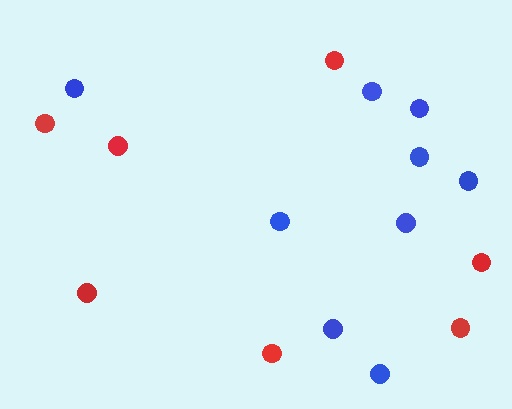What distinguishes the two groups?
There are 2 groups: one group of blue circles (9) and one group of red circles (7).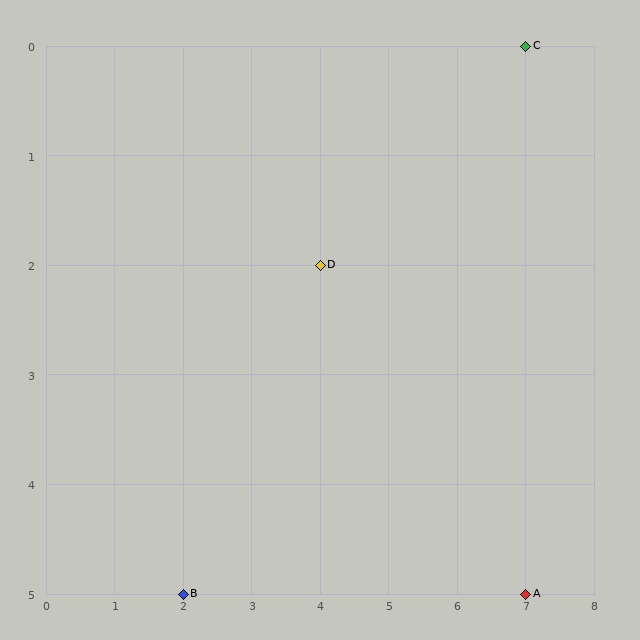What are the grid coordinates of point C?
Point C is at grid coordinates (7, 0).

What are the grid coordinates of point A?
Point A is at grid coordinates (7, 5).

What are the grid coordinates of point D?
Point D is at grid coordinates (4, 2).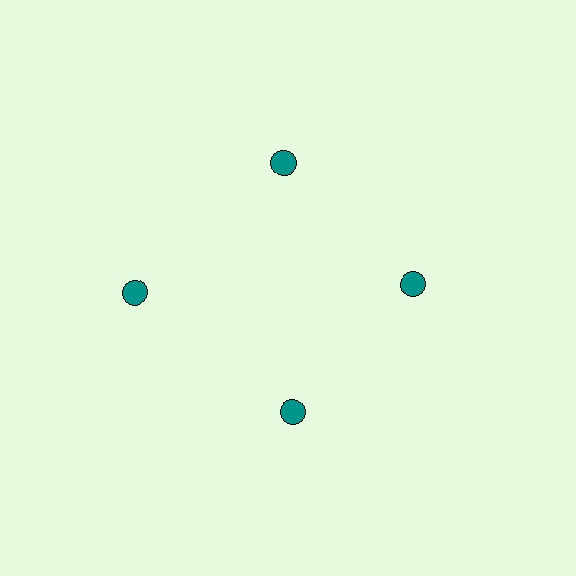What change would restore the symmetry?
The symmetry would be restored by moving it inward, back onto the ring so that all 4 circles sit at equal angles and equal distance from the center.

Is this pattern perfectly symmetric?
No. The 4 teal circles are arranged in a ring, but one element near the 9 o'clock position is pushed outward from the center, breaking the 4-fold rotational symmetry.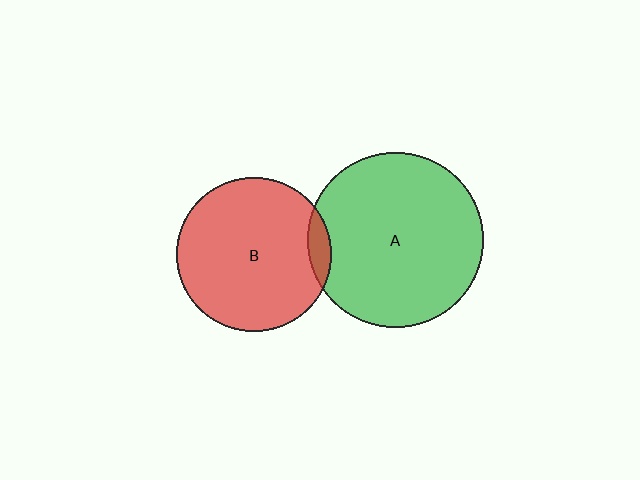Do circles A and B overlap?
Yes.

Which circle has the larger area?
Circle A (green).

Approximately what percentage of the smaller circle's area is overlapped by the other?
Approximately 5%.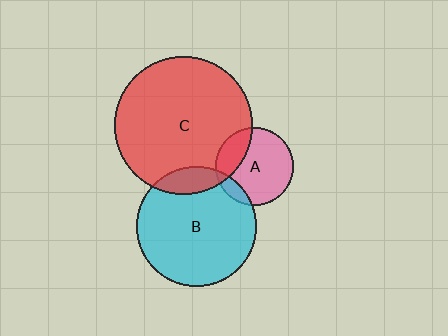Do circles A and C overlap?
Yes.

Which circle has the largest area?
Circle C (red).